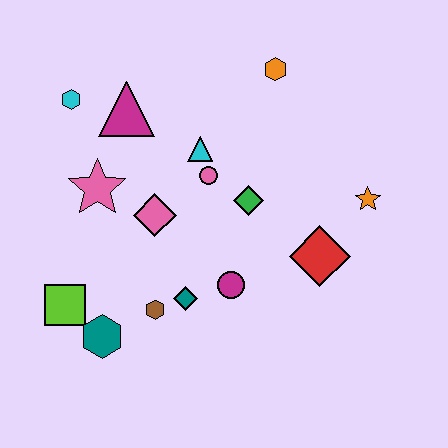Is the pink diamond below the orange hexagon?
Yes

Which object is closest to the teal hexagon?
The lime square is closest to the teal hexagon.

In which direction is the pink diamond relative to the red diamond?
The pink diamond is to the left of the red diamond.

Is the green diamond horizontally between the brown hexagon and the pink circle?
No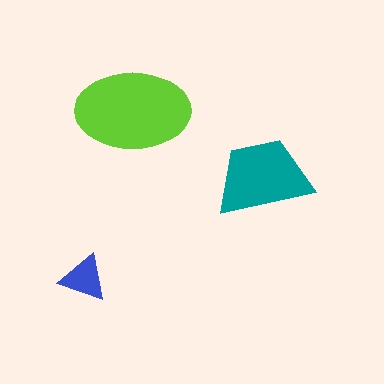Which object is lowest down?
The blue triangle is bottommost.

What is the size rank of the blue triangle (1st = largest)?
3rd.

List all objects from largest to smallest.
The lime ellipse, the teal trapezoid, the blue triangle.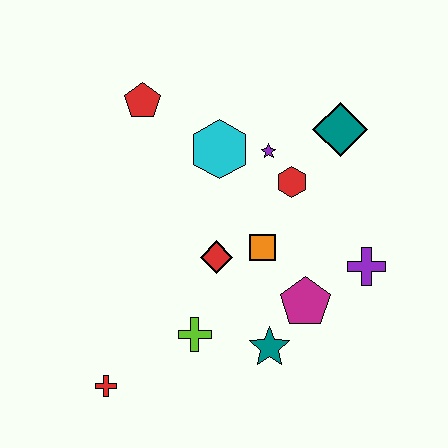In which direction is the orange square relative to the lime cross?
The orange square is above the lime cross.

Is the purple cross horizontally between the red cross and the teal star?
No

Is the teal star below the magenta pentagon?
Yes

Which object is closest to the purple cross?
The magenta pentagon is closest to the purple cross.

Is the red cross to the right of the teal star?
No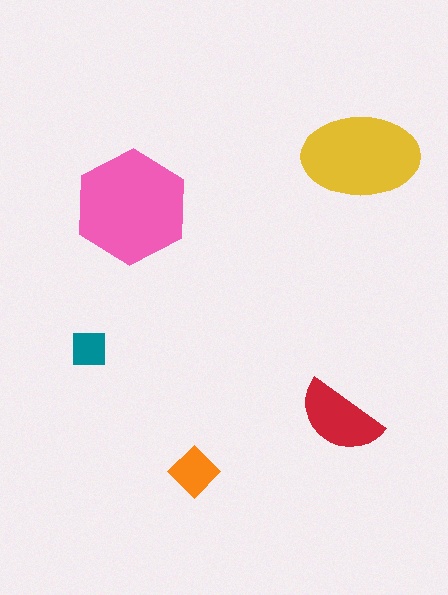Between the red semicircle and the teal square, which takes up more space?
The red semicircle.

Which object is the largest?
The pink hexagon.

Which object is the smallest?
The teal square.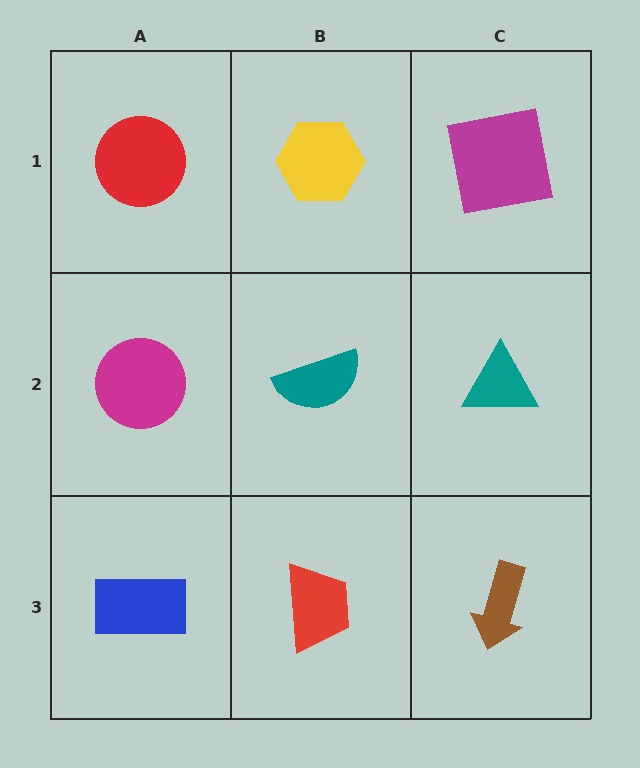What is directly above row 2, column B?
A yellow hexagon.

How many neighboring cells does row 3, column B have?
3.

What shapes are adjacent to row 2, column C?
A magenta square (row 1, column C), a brown arrow (row 3, column C), a teal semicircle (row 2, column B).